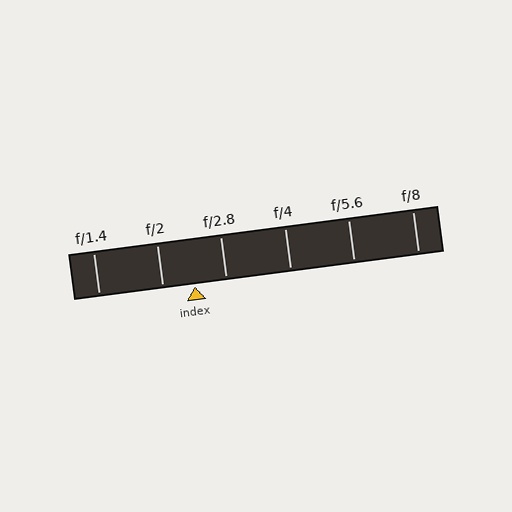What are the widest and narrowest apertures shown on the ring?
The widest aperture shown is f/1.4 and the narrowest is f/8.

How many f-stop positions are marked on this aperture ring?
There are 6 f-stop positions marked.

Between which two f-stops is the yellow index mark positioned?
The index mark is between f/2 and f/2.8.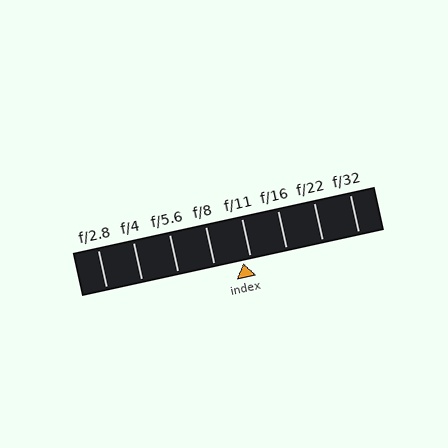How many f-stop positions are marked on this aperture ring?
There are 8 f-stop positions marked.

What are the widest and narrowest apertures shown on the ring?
The widest aperture shown is f/2.8 and the narrowest is f/32.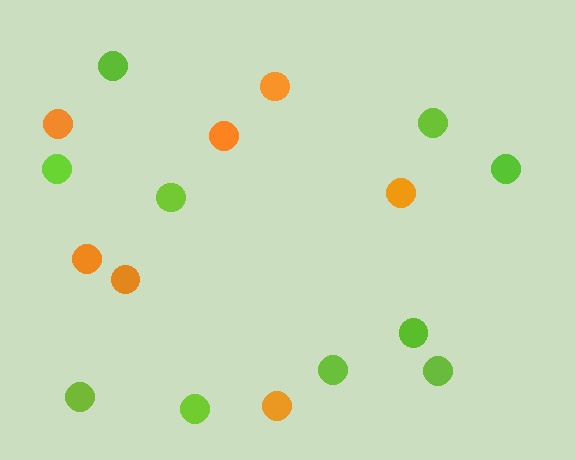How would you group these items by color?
There are 2 groups: one group of lime circles (10) and one group of orange circles (7).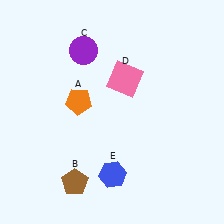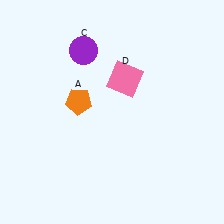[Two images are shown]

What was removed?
The brown pentagon (B), the blue hexagon (E) were removed in Image 2.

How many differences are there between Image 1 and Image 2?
There are 2 differences between the two images.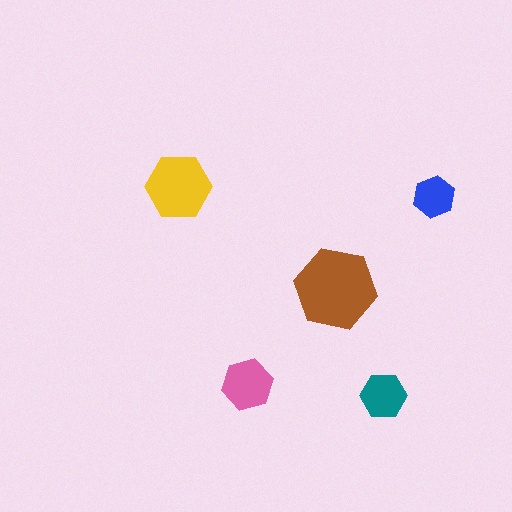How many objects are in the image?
There are 5 objects in the image.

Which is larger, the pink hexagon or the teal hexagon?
The pink one.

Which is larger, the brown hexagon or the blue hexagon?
The brown one.